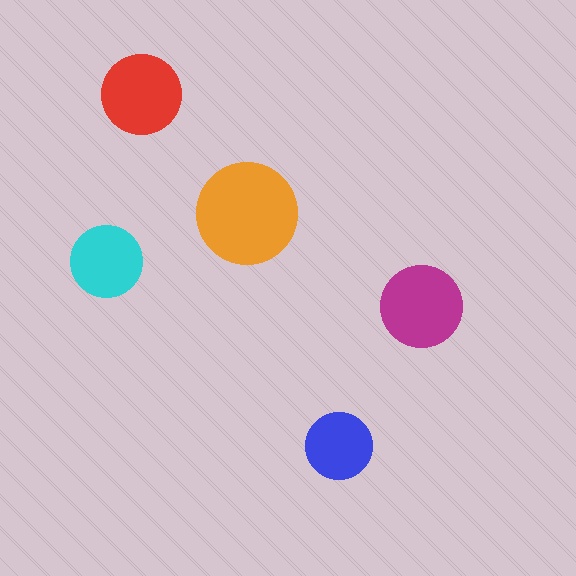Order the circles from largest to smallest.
the orange one, the magenta one, the red one, the cyan one, the blue one.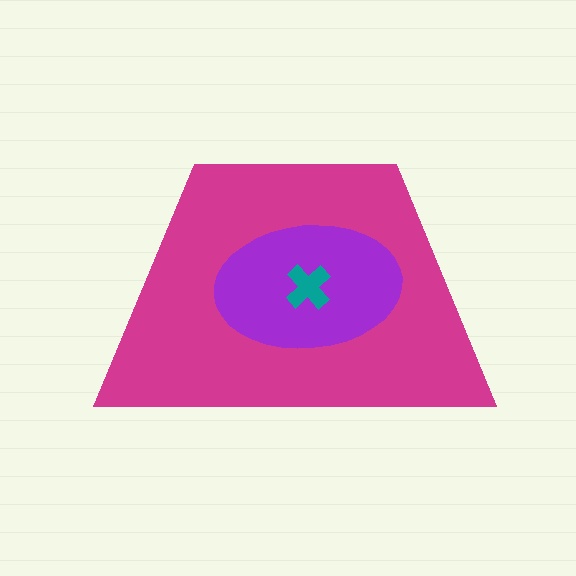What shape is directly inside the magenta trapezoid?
The purple ellipse.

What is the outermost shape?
The magenta trapezoid.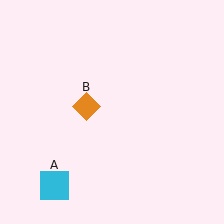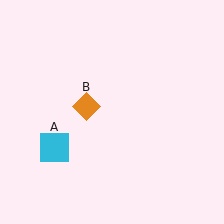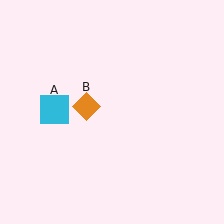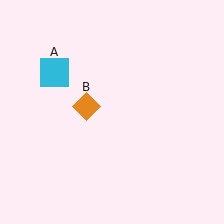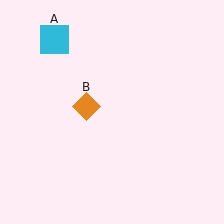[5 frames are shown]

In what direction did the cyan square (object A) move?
The cyan square (object A) moved up.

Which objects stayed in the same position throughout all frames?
Orange diamond (object B) remained stationary.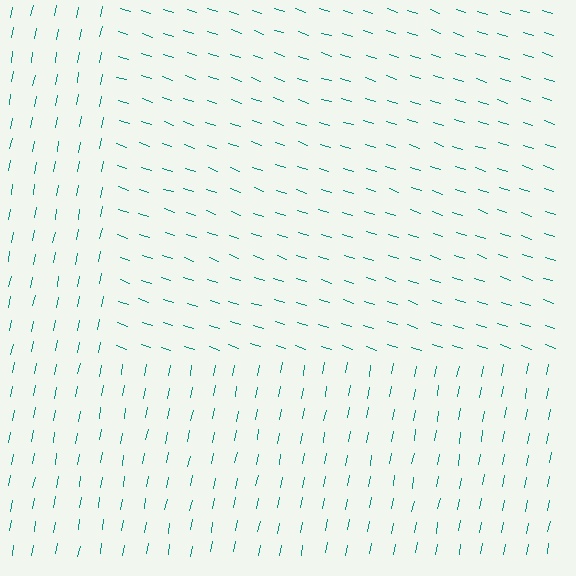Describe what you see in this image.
The image is filled with small teal line segments. A rectangle region in the image has lines oriented differently from the surrounding lines, creating a visible texture boundary.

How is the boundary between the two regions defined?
The boundary is defined purely by a change in line orientation (approximately 83 degrees difference). All lines are the same color and thickness.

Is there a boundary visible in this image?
Yes, there is a texture boundary formed by a change in line orientation.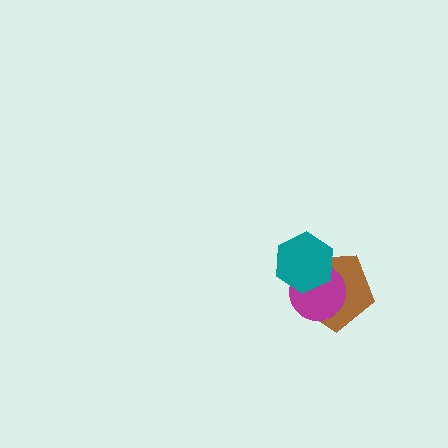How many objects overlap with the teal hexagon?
2 objects overlap with the teal hexagon.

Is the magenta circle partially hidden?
Yes, it is partially covered by another shape.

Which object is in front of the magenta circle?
The teal hexagon is in front of the magenta circle.